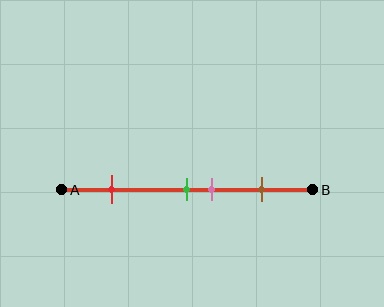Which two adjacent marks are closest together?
The green and pink marks are the closest adjacent pair.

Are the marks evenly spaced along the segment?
No, the marks are not evenly spaced.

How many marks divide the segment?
There are 4 marks dividing the segment.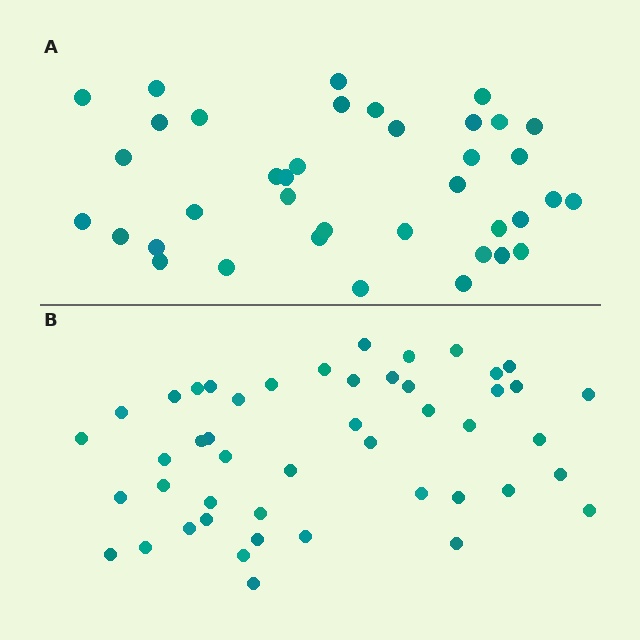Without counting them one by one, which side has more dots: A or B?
Region B (the bottom region) has more dots.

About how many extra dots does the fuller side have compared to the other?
Region B has roughly 8 or so more dots than region A.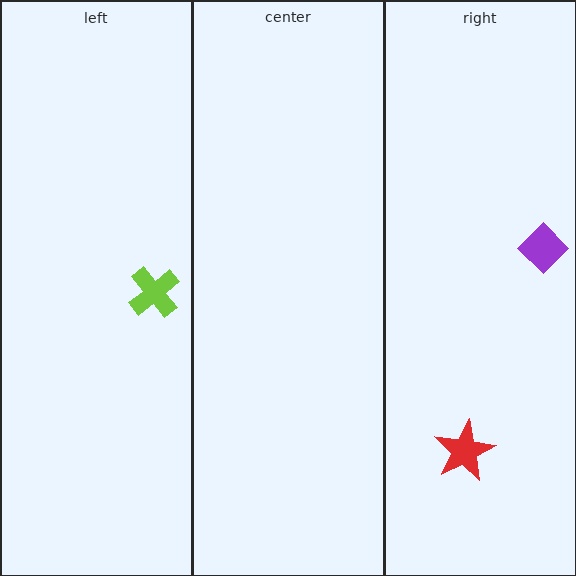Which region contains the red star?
The right region.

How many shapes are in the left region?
1.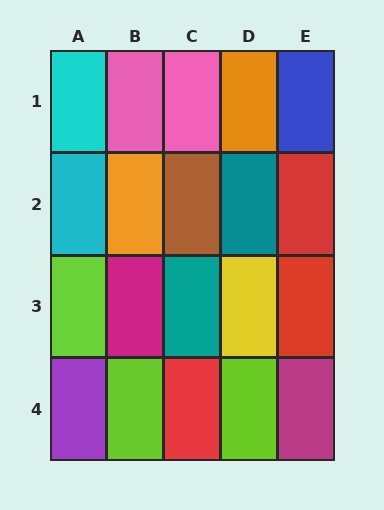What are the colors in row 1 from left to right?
Cyan, pink, pink, orange, blue.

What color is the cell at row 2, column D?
Teal.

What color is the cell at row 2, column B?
Orange.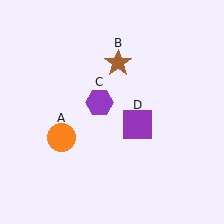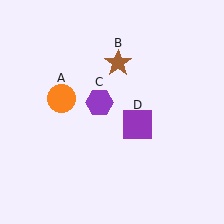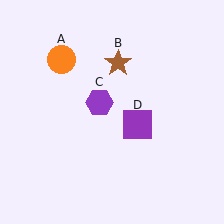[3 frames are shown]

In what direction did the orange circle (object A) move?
The orange circle (object A) moved up.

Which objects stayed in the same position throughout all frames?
Brown star (object B) and purple hexagon (object C) and purple square (object D) remained stationary.